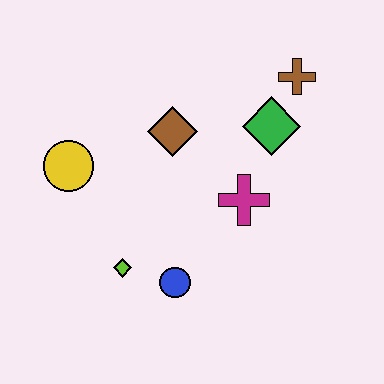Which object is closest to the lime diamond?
The blue circle is closest to the lime diamond.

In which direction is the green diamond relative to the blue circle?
The green diamond is above the blue circle.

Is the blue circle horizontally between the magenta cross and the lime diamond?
Yes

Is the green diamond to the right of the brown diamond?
Yes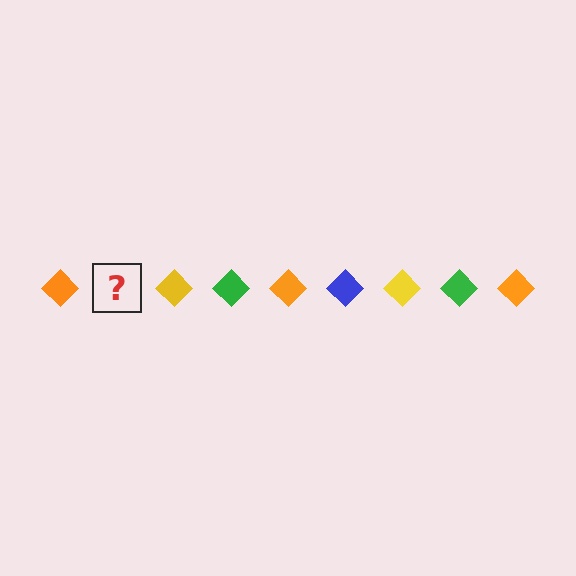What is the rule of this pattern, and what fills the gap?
The rule is that the pattern cycles through orange, blue, yellow, green diamonds. The gap should be filled with a blue diamond.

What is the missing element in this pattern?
The missing element is a blue diamond.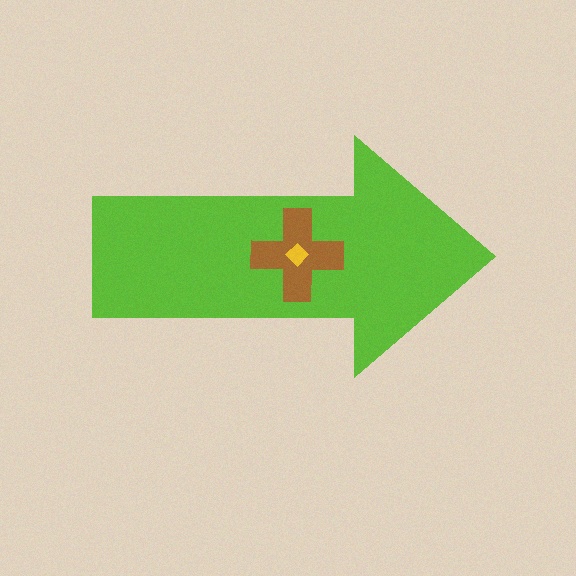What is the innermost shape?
The yellow diamond.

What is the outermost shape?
The lime arrow.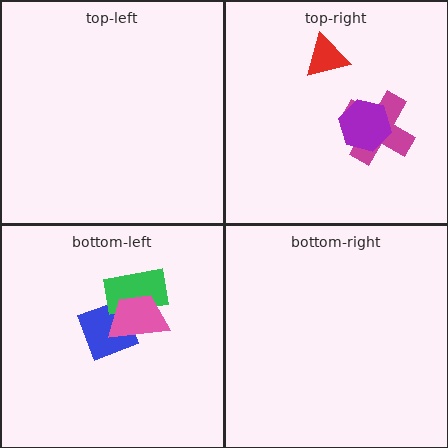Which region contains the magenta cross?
The top-right region.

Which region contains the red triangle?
The top-right region.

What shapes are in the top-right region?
The magenta cross, the purple hexagon, the red triangle.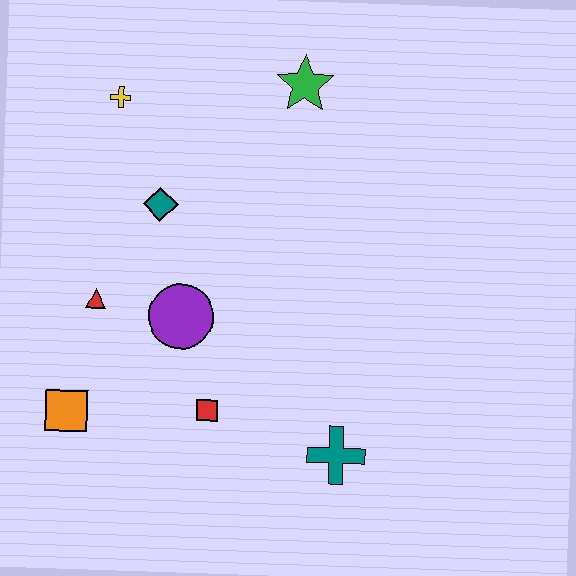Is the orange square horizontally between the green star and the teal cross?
No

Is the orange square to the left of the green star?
Yes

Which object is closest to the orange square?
The red triangle is closest to the orange square.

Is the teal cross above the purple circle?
No